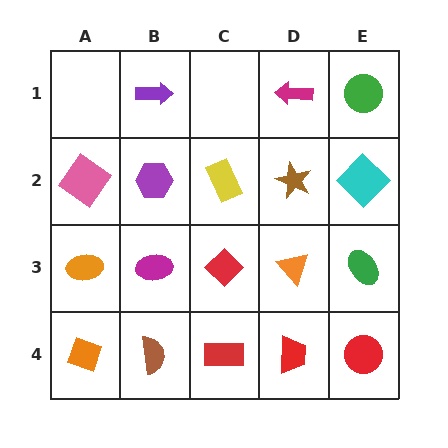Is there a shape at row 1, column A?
No, that cell is empty.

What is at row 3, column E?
A green ellipse.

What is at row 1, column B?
A purple arrow.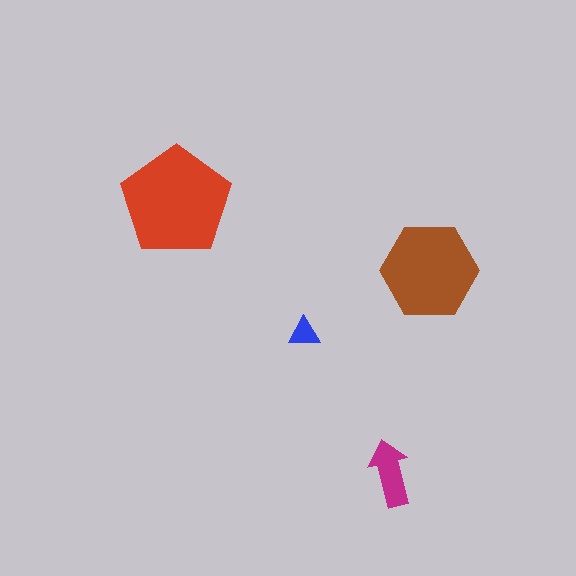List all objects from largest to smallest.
The red pentagon, the brown hexagon, the magenta arrow, the blue triangle.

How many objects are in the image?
There are 4 objects in the image.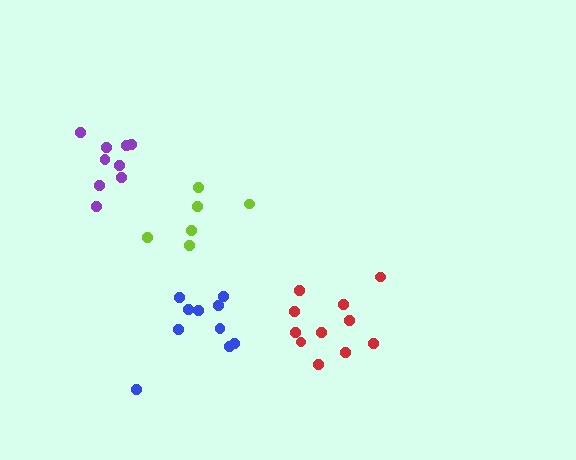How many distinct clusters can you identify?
There are 4 distinct clusters.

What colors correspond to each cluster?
The clusters are colored: red, lime, purple, blue.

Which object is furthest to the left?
The purple cluster is leftmost.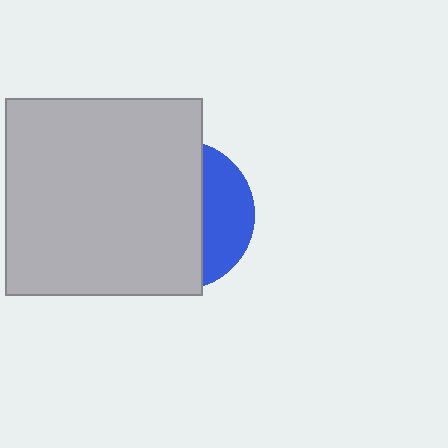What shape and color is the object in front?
The object in front is a light gray square.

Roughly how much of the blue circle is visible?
A small part of it is visible (roughly 30%).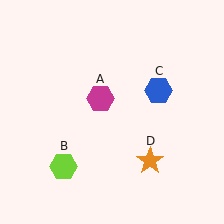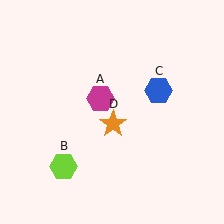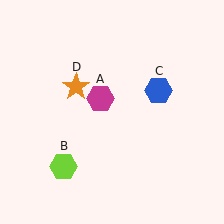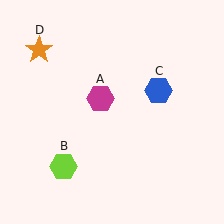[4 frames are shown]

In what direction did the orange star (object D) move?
The orange star (object D) moved up and to the left.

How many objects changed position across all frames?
1 object changed position: orange star (object D).